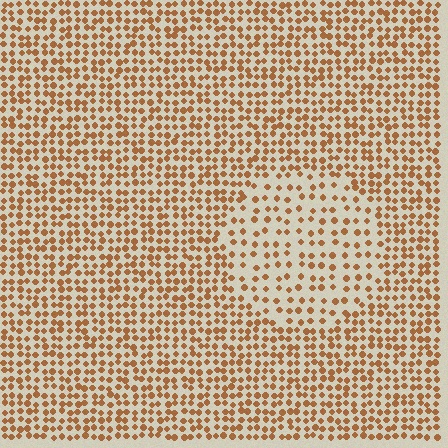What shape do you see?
I see a circle.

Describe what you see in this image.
The image contains small brown elements arranged at two different densities. A circle-shaped region is visible where the elements are less densely packed than the surrounding area.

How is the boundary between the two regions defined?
The boundary is defined by a change in element density (approximately 1.9x ratio). All elements are the same color, size, and shape.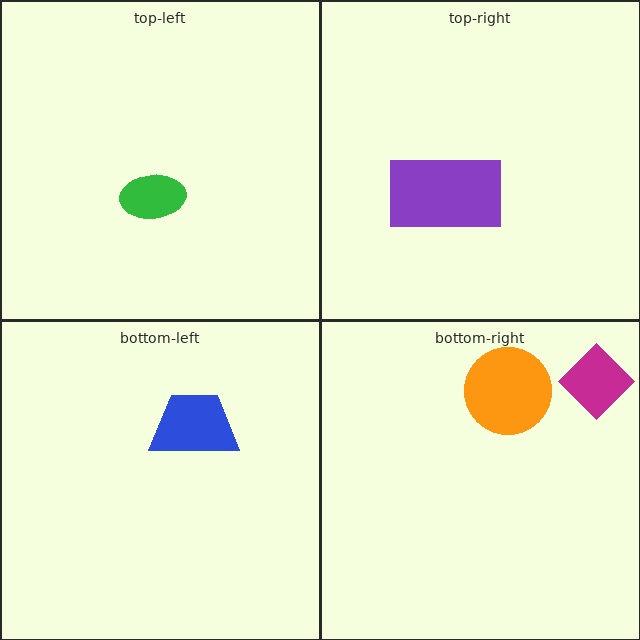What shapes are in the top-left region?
The green ellipse.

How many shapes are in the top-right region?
1.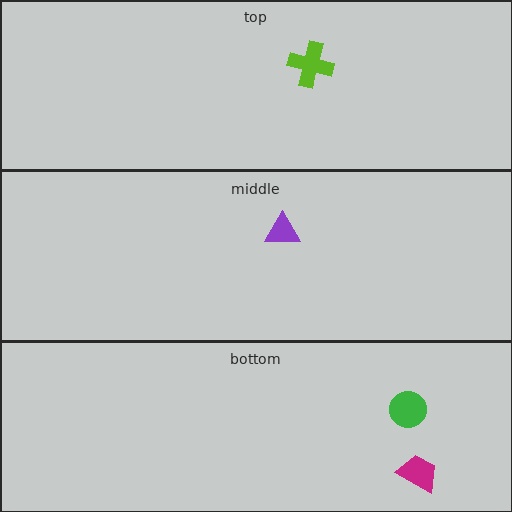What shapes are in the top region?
The lime cross.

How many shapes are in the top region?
1.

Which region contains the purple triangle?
The middle region.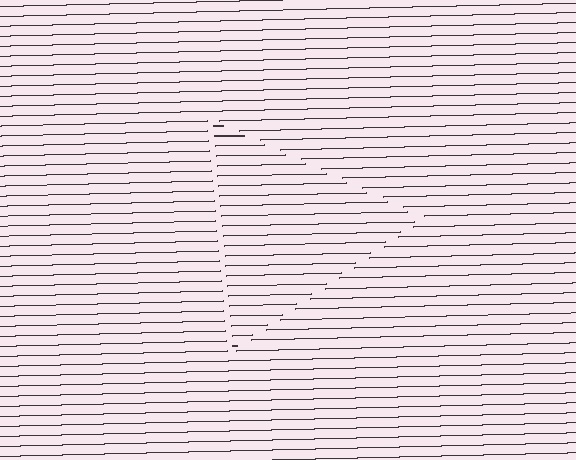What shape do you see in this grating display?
An illusory triangle. The interior of the shape contains the same grating, shifted by half a period — the contour is defined by the phase discontinuity where line-ends from the inner and outer gratings abut.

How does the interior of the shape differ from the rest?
The interior of the shape contains the same grating, shifted by half a period — the contour is defined by the phase discontinuity where line-ends from the inner and outer gratings abut.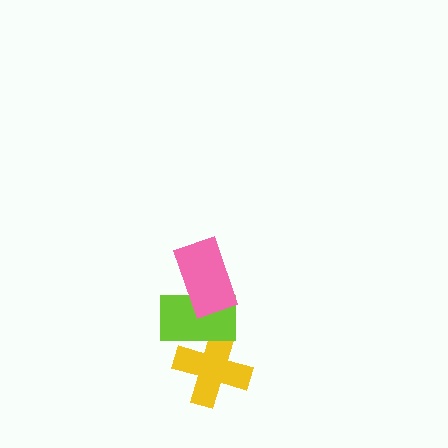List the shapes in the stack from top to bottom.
From top to bottom: the pink rectangle, the lime rectangle, the yellow cross.